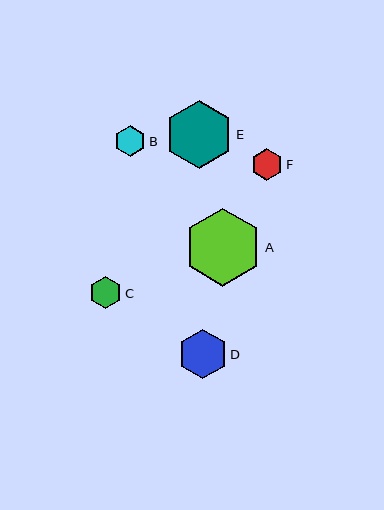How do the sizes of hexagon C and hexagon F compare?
Hexagon C and hexagon F are approximately the same size.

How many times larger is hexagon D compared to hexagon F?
Hexagon D is approximately 1.6 times the size of hexagon F.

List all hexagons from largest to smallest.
From largest to smallest: A, E, D, C, F, B.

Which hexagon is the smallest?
Hexagon B is the smallest with a size of approximately 31 pixels.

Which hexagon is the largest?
Hexagon A is the largest with a size of approximately 78 pixels.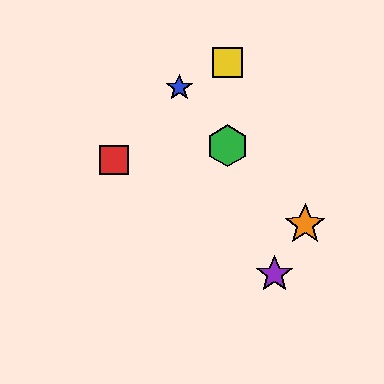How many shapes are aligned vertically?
2 shapes (the green hexagon, the yellow square) are aligned vertically.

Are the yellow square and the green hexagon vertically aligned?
Yes, both are at x≈227.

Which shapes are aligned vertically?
The green hexagon, the yellow square are aligned vertically.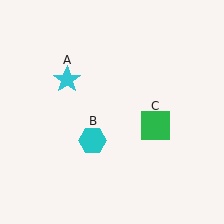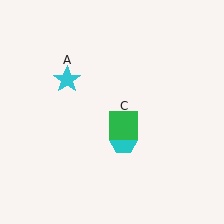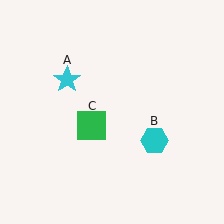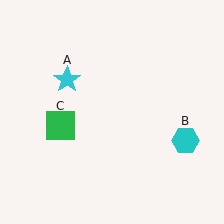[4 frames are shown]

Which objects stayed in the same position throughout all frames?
Cyan star (object A) remained stationary.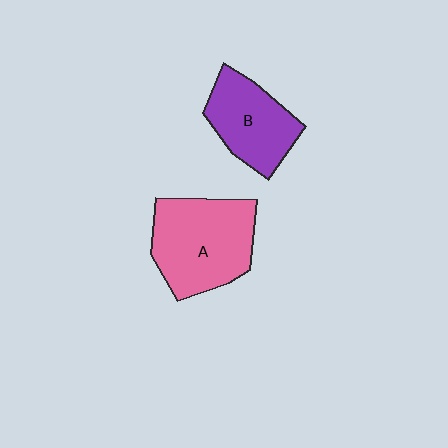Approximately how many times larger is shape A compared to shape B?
Approximately 1.4 times.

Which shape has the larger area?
Shape A (pink).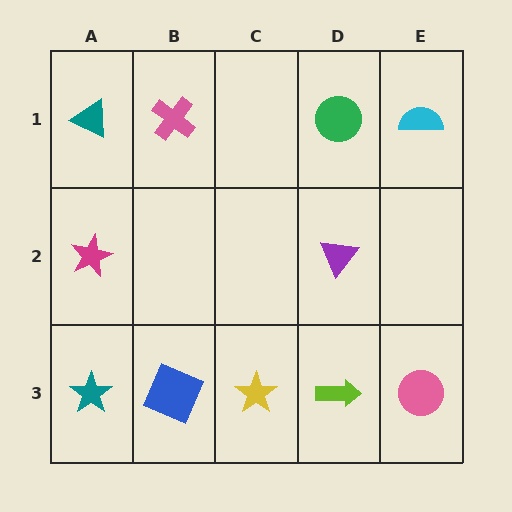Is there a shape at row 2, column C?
No, that cell is empty.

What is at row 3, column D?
A lime arrow.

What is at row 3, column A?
A teal star.